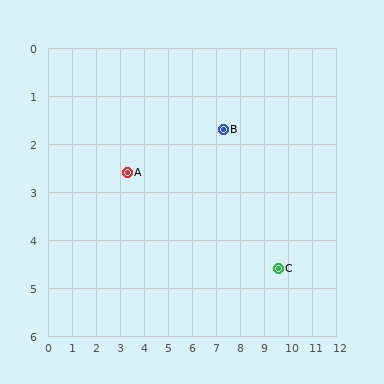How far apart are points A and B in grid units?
Points A and B are about 4.1 grid units apart.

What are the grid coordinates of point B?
Point B is at approximately (7.3, 1.7).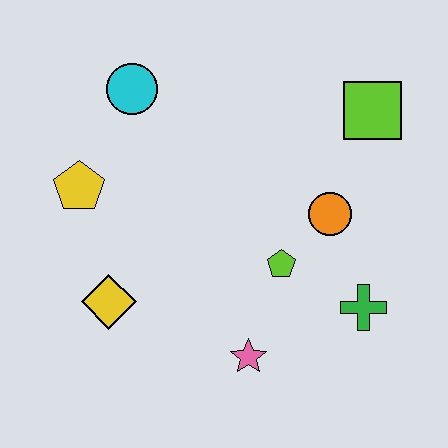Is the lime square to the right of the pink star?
Yes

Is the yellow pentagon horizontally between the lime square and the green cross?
No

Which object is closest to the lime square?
The orange circle is closest to the lime square.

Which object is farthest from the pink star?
The cyan circle is farthest from the pink star.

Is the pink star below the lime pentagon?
Yes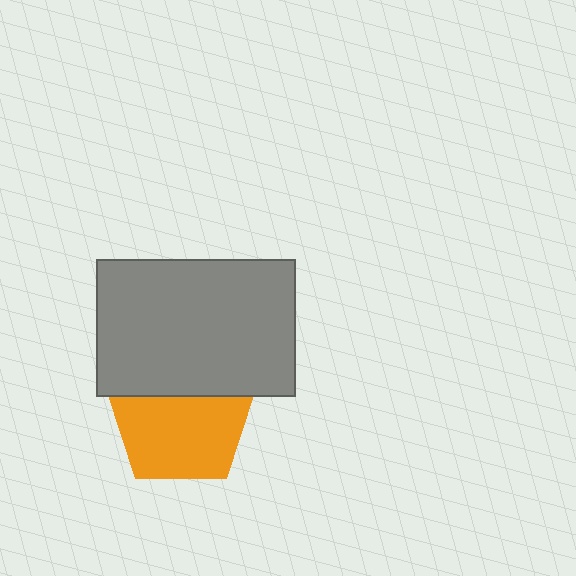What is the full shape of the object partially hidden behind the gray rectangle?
The partially hidden object is an orange pentagon.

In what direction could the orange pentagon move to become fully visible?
The orange pentagon could move down. That would shift it out from behind the gray rectangle entirely.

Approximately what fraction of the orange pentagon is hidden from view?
Roughly 33% of the orange pentagon is hidden behind the gray rectangle.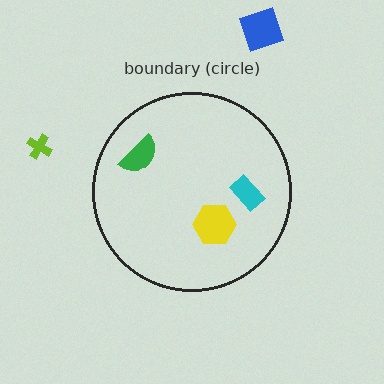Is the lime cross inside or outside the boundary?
Outside.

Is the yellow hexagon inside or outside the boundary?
Inside.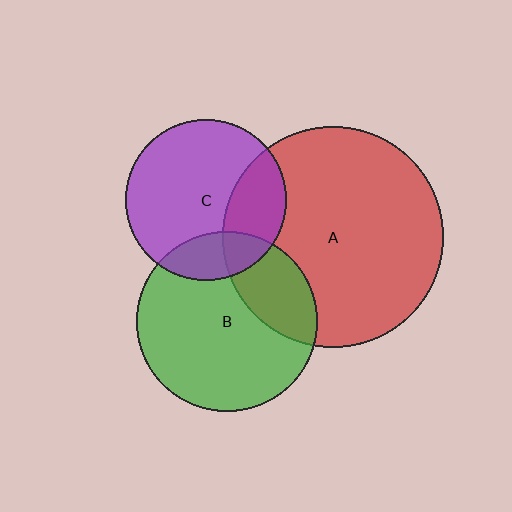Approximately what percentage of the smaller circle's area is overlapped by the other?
Approximately 20%.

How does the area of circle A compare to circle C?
Approximately 1.9 times.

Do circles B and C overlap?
Yes.